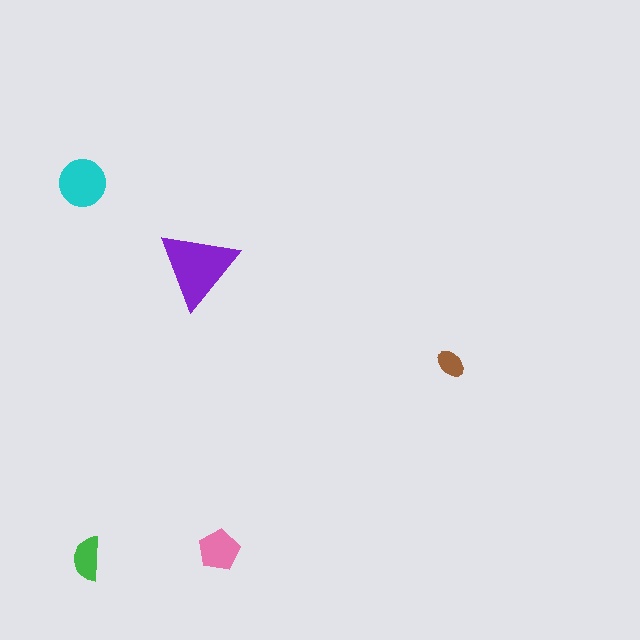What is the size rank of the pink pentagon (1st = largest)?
3rd.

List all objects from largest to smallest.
The purple triangle, the cyan circle, the pink pentagon, the green semicircle, the brown ellipse.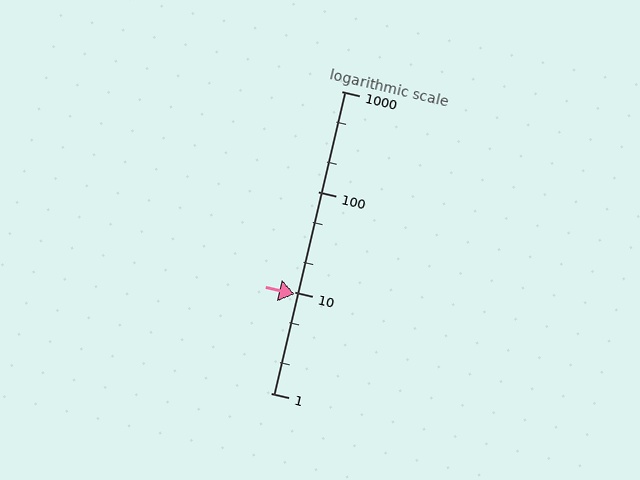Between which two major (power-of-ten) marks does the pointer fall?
The pointer is between 1 and 10.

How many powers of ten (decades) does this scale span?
The scale spans 3 decades, from 1 to 1000.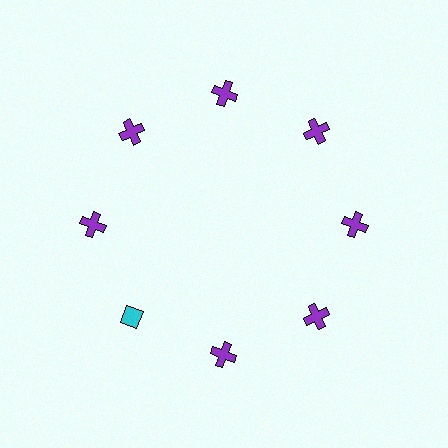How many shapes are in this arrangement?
There are 8 shapes arranged in a ring pattern.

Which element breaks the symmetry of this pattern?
The cyan diamond at roughly the 8 o'clock position breaks the symmetry. All other shapes are purple crosses.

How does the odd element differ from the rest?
It differs in both color (cyan instead of purple) and shape (diamond instead of cross).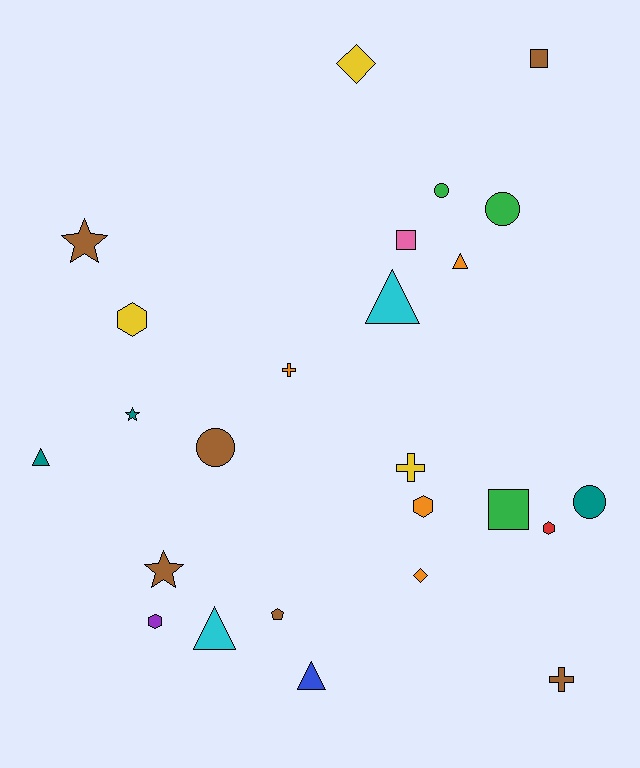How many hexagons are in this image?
There are 4 hexagons.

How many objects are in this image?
There are 25 objects.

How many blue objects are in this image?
There is 1 blue object.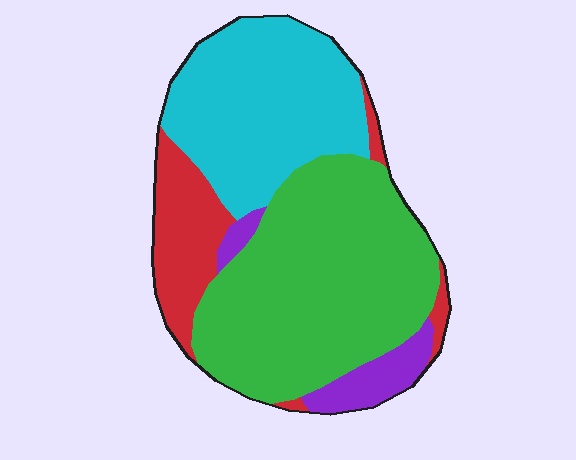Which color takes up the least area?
Purple, at roughly 5%.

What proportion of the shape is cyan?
Cyan covers about 30% of the shape.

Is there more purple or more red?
Red.